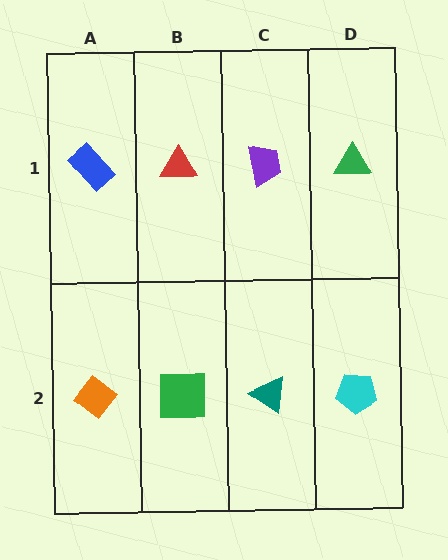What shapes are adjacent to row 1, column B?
A green square (row 2, column B), a blue rectangle (row 1, column A), a purple trapezoid (row 1, column C).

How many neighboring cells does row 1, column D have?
2.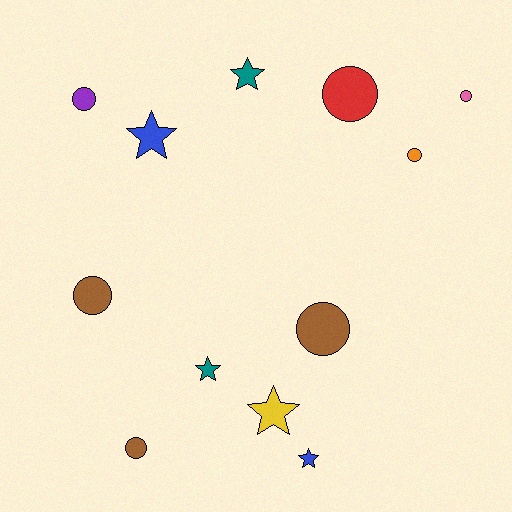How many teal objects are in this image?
There are 2 teal objects.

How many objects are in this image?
There are 12 objects.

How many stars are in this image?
There are 5 stars.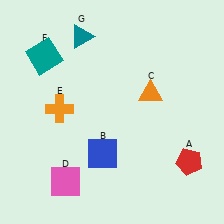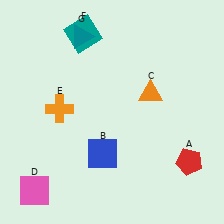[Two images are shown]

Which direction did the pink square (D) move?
The pink square (D) moved left.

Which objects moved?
The objects that moved are: the pink square (D), the teal square (F).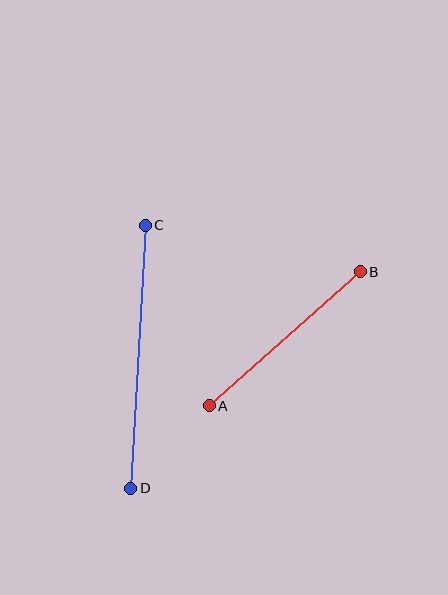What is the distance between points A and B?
The distance is approximately 202 pixels.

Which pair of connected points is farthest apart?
Points C and D are farthest apart.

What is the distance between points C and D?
The distance is approximately 263 pixels.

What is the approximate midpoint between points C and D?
The midpoint is at approximately (138, 357) pixels.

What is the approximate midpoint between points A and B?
The midpoint is at approximately (285, 339) pixels.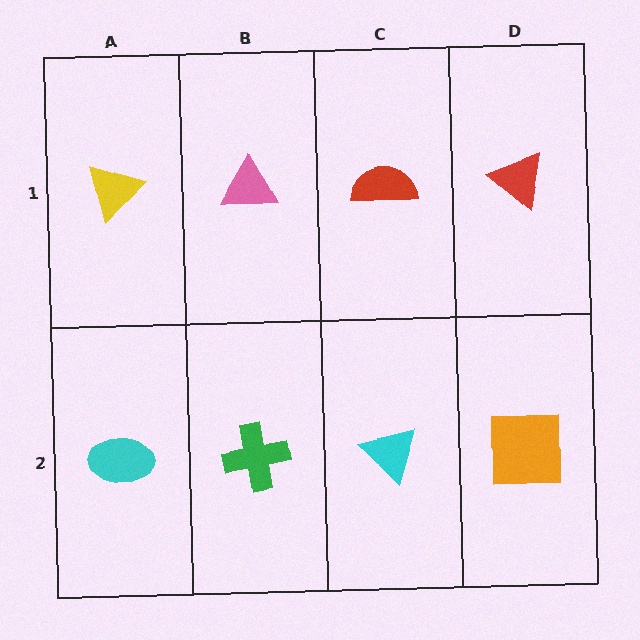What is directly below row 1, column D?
An orange square.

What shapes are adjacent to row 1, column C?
A cyan triangle (row 2, column C), a pink triangle (row 1, column B), a red triangle (row 1, column D).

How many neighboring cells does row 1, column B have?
3.